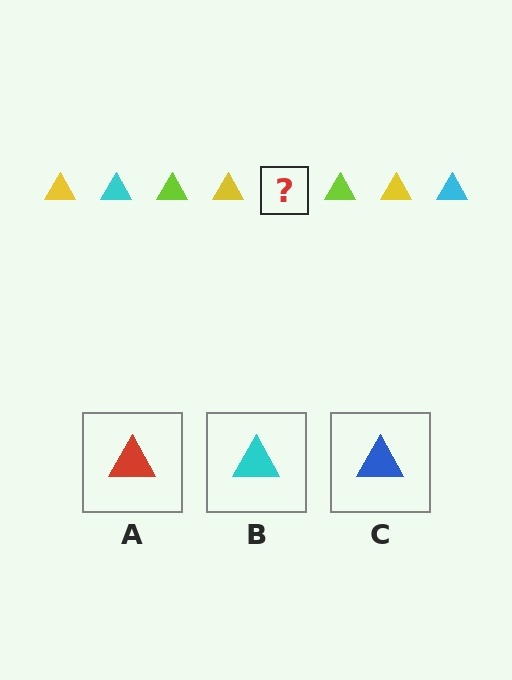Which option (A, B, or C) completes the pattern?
B.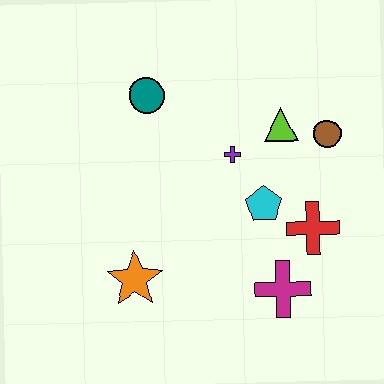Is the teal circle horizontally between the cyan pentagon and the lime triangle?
No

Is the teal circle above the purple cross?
Yes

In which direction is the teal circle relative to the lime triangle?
The teal circle is to the left of the lime triangle.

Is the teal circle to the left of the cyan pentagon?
Yes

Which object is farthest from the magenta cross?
The teal circle is farthest from the magenta cross.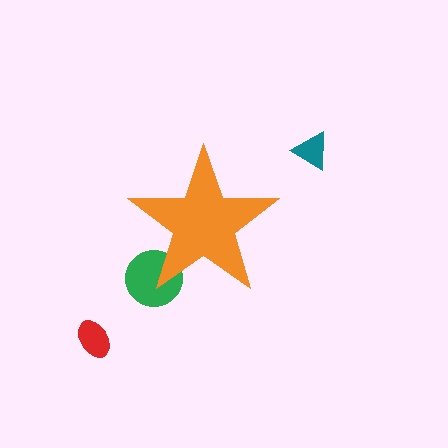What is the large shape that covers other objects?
An orange star.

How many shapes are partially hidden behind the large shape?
1 shape is partially hidden.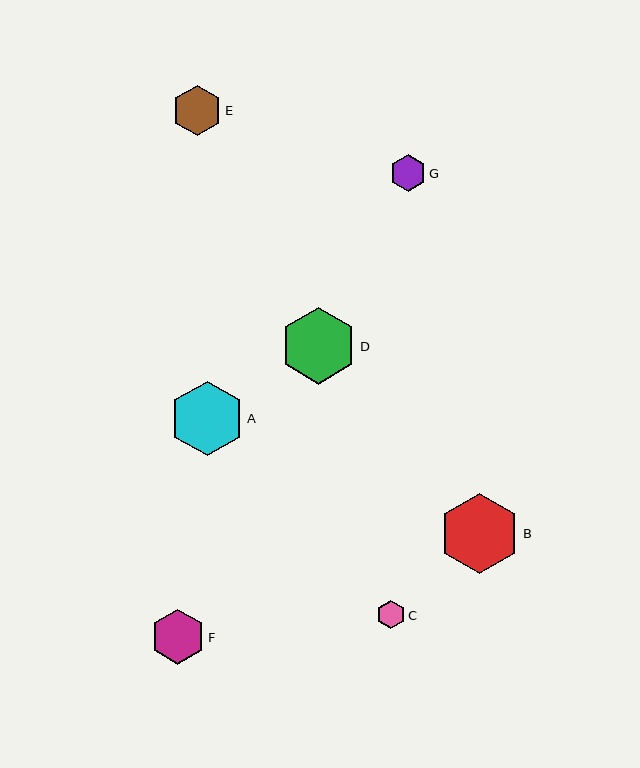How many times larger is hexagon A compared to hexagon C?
Hexagon A is approximately 2.6 times the size of hexagon C.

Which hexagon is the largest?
Hexagon B is the largest with a size of approximately 81 pixels.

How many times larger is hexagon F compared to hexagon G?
Hexagon F is approximately 1.5 times the size of hexagon G.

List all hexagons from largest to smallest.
From largest to smallest: B, D, A, F, E, G, C.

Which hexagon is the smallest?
Hexagon C is the smallest with a size of approximately 28 pixels.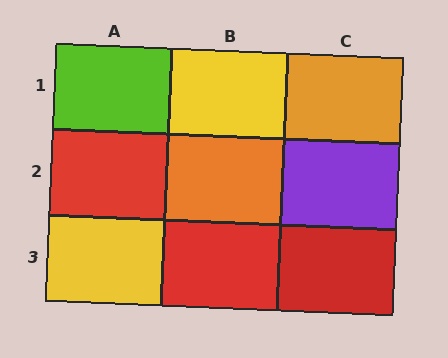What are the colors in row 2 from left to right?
Red, orange, purple.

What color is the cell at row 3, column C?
Red.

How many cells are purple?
1 cell is purple.